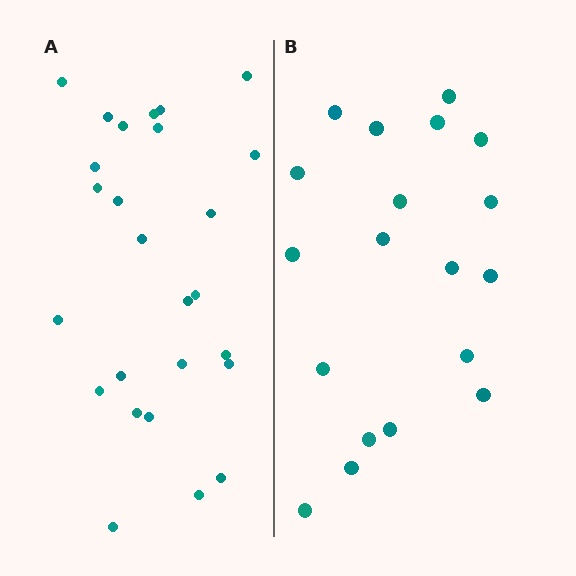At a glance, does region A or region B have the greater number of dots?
Region A (the left region) has more dots.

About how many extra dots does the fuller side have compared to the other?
Region A has roughly 8 or so more dots than region B.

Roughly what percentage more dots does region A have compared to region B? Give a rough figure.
About 35% more.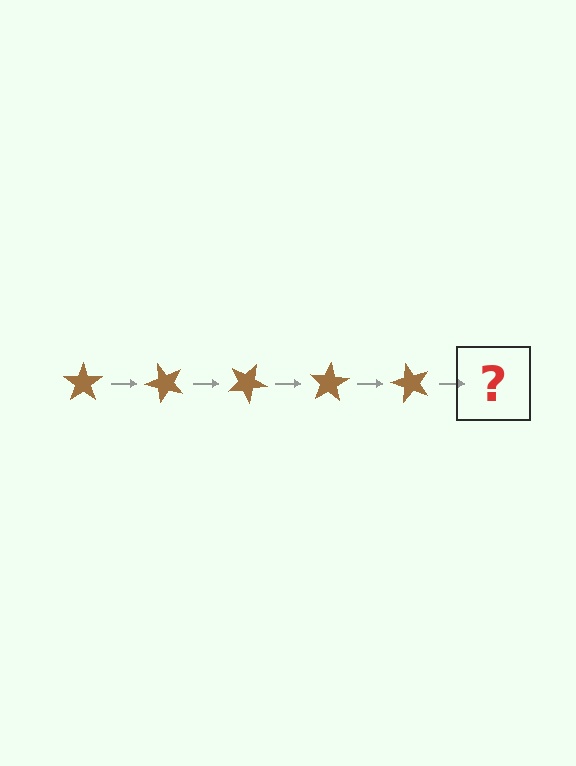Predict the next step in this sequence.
The next step is a brown star rotated 250 degrees.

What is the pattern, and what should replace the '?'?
The pattern is that the star rotates 50 degrees each step. The '?' should be a brown star rotated 250 degrees.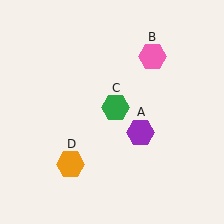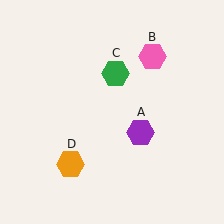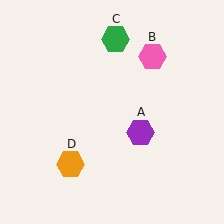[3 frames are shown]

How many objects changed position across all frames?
1 object changed position: green hexagon (object C).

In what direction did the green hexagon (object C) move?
The green hexagon (object C) moved up.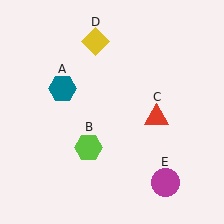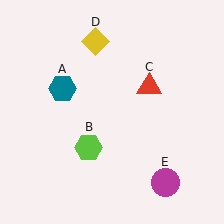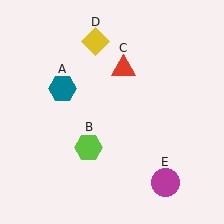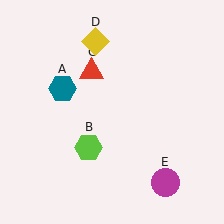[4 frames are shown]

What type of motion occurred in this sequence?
The red triangle (object C) rotated counterclockwise around the center of the scene.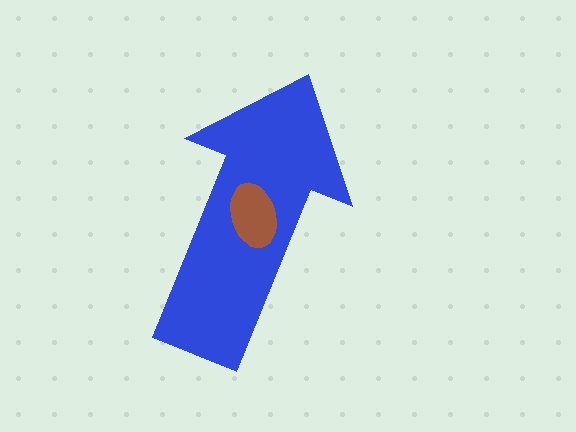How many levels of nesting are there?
2.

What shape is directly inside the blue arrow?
The brown ellipse.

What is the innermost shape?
The brown ellipse.